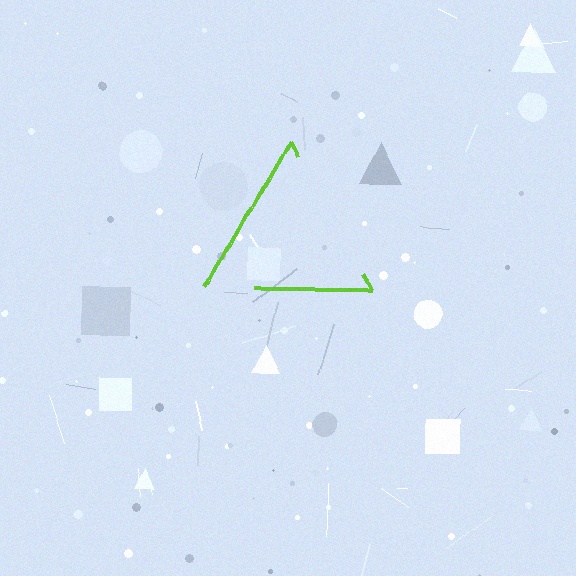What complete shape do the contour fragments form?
The contour fragments form a triangle.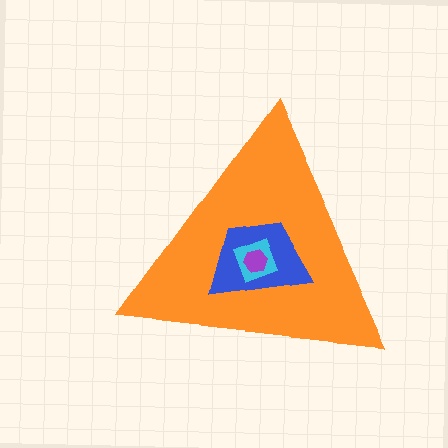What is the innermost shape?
The purple hexagon.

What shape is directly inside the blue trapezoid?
The cyan diamond.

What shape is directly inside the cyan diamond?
The purple hexagon.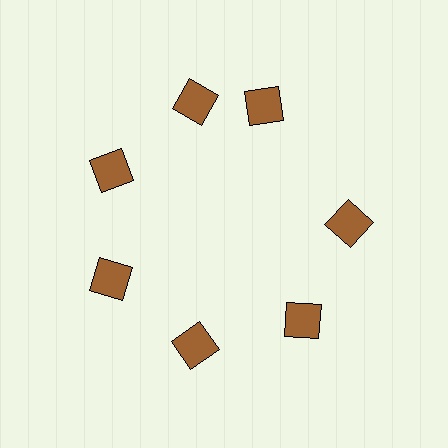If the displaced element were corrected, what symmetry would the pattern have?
It would have 7-fold rotational symmetry — the pattern would map onto itself every 51 degrees.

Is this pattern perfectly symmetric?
No. The 7 brown squares are arranged in a ring, but one element near the 1 o'clock position is rotated out of alignment along the ring, breaking the 7-fold rotational symmetry.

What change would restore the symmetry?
The symmetry would be restored by rotating it back into even spacing with its neighbors so that all 7 squares sit at equal angles and equal distance from the center.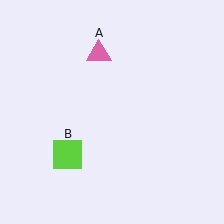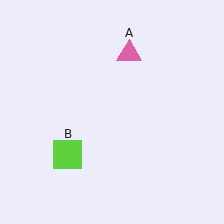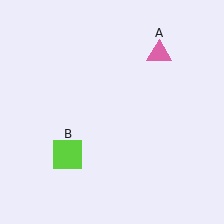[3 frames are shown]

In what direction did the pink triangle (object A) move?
The pink triangle (object A) moved right.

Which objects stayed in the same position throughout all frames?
Lime square (object B) remained stationary.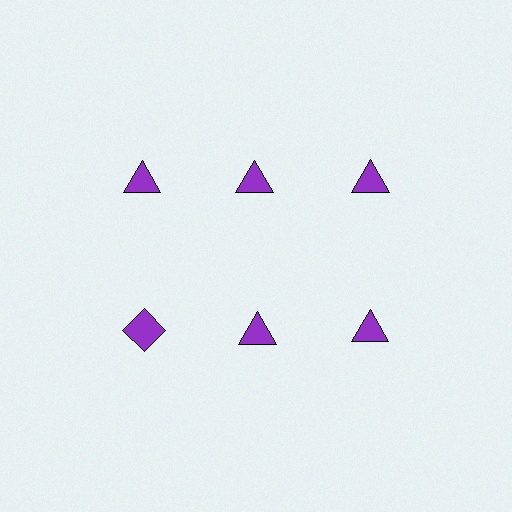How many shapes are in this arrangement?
There are 6 shapes arranged in a grid pattern.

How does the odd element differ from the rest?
It has a different shape: diamond instead of triangle.